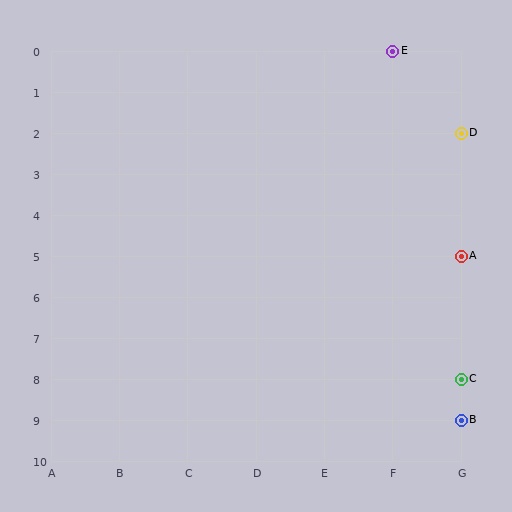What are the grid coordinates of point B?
Point B is at grid coordinates (G, 9).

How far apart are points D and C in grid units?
Points D and C are 6 rows apart.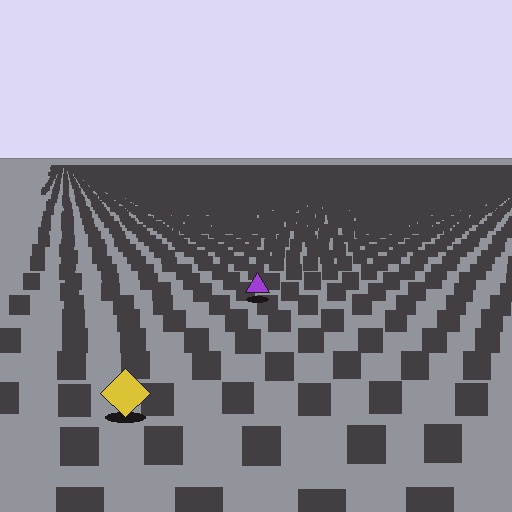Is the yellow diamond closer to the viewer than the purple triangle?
Yes. The yellow diamond is closer — you can tell from the texture gradient: the ground texture is coarser near it.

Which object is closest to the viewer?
The yellow diamond is closest. The texture marks near it are larger and more spread out.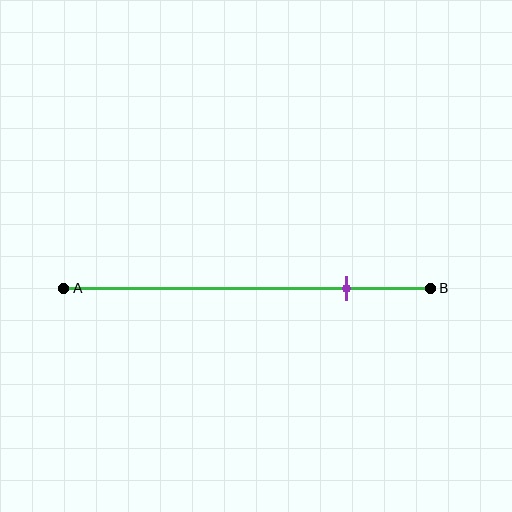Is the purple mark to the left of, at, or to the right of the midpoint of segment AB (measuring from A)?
The purple mark is to the right of the midpoint of segment AB.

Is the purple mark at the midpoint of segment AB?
No, the mark is at about 75% from A, not at the 50% midpoint.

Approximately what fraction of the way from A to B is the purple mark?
The purple mark is approximately 75% of the way from A to B.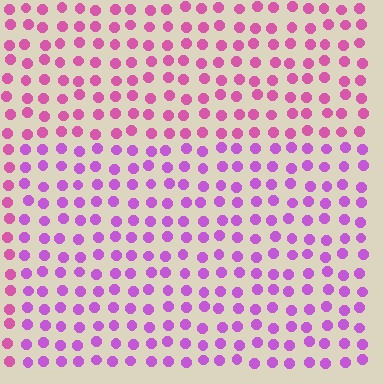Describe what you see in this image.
The image is filled with small pink elements in a uniform arrangement. A rectangle-shaped region is visible where the elements are tinted to a slightly different hue, forming a subtle color boundary.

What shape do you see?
I see a rectangle.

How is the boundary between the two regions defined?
The boundary is defined purely by a slight shift in hue (about 31 degrees). Spacing, size, and orientation are identical on both sides.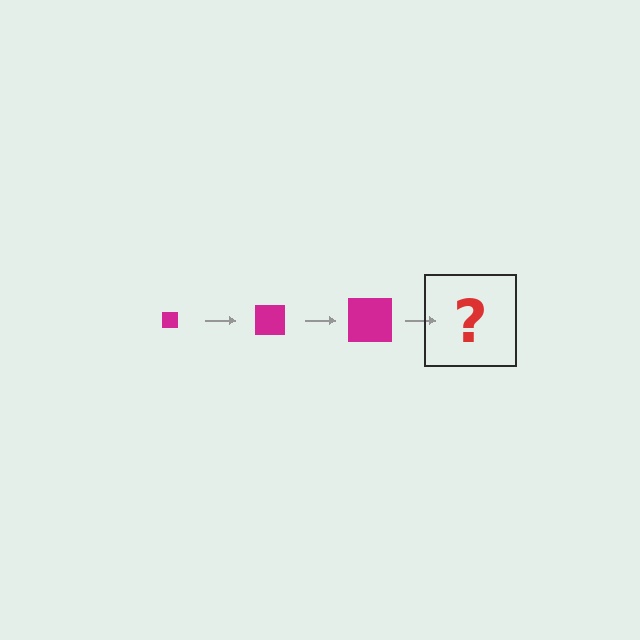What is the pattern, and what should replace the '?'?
The pattern is that the square gets progressively larger each step. The '?' should be a magenta square, larger than the previous one.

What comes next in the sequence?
The next element should be a magenta square, larger than the previous one.